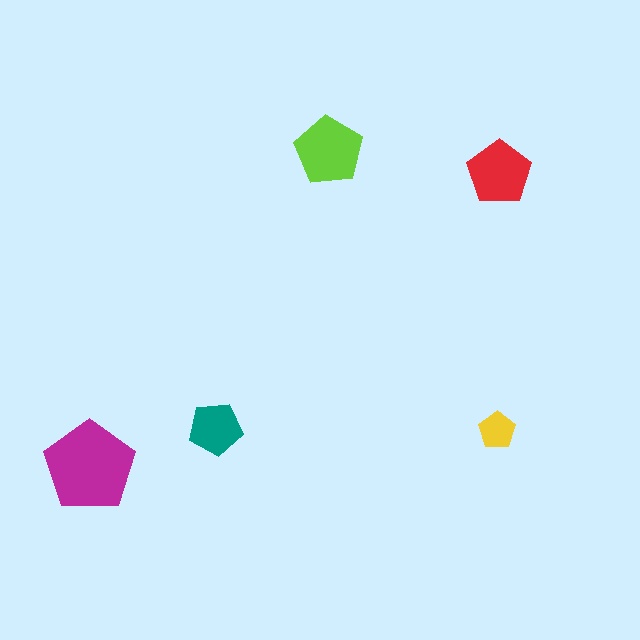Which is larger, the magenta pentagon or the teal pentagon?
The magenta one.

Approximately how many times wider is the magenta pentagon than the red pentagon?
About 1.5 times wider.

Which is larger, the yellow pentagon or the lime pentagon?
The lime one.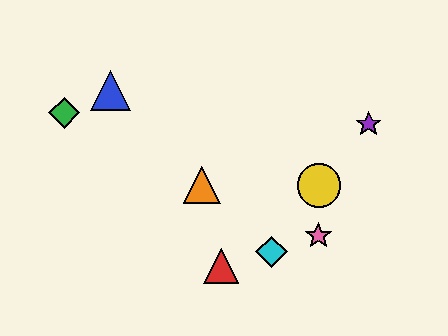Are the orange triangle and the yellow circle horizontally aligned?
Yes, both are at y≈185.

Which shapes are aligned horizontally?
The yellow circle, the orange triangle are aligned horizontally.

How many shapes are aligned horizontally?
2 shapes (the yellow circle, the orange triangle) are aligned horizontally.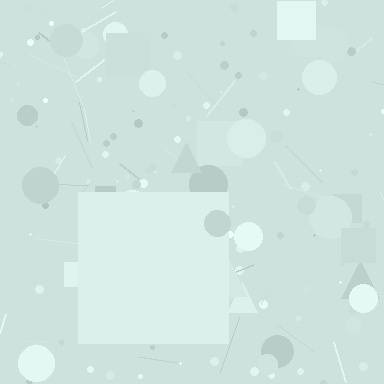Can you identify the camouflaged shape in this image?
The camouflaged shape is a square.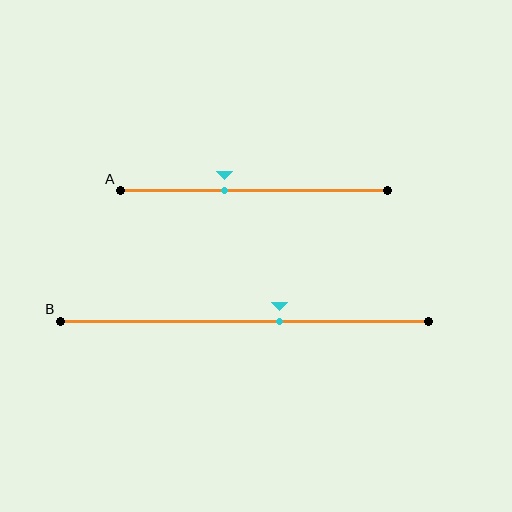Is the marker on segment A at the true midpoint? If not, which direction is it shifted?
No, the marker on segment A is shifted to the left by about 11% of the segment length.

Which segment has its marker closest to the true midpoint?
Segment B has its marker closest to the true midpoint.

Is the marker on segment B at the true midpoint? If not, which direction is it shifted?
No, the marker on segment B is shifted to the right by about 9% of the segment length.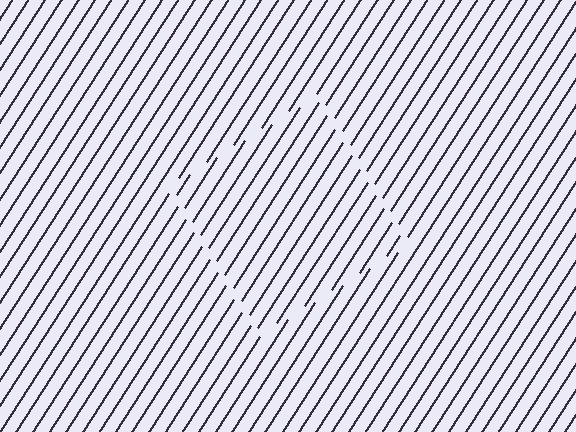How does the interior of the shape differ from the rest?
The interior of the shape contains the same grating, shifted by half a period — the contour is defined by the phase discontinuity where line-ends from the inner and outer gratings abut.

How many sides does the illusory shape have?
4 sides — the line-ends trace a square.